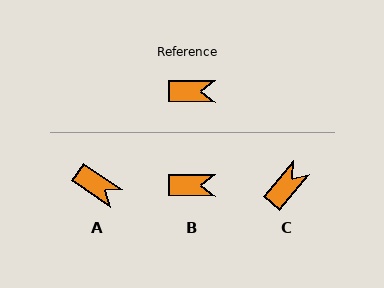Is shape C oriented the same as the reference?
No, it is off by about 51 degrees.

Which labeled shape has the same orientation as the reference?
B.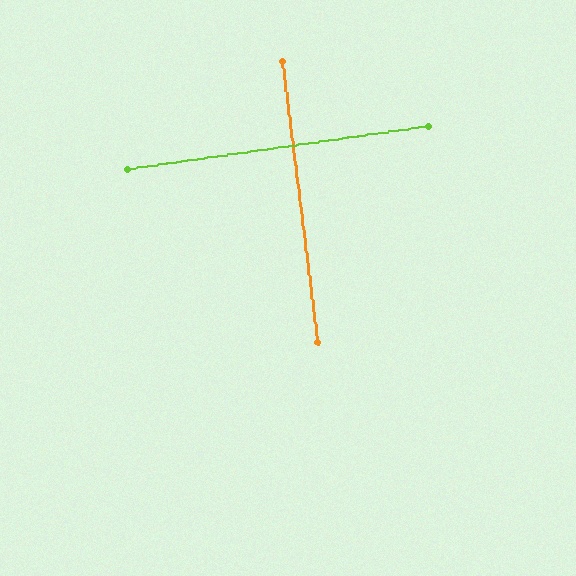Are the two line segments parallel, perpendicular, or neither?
Perpendicular — they meet at approximately 89°.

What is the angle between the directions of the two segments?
Approximately 89 degrees.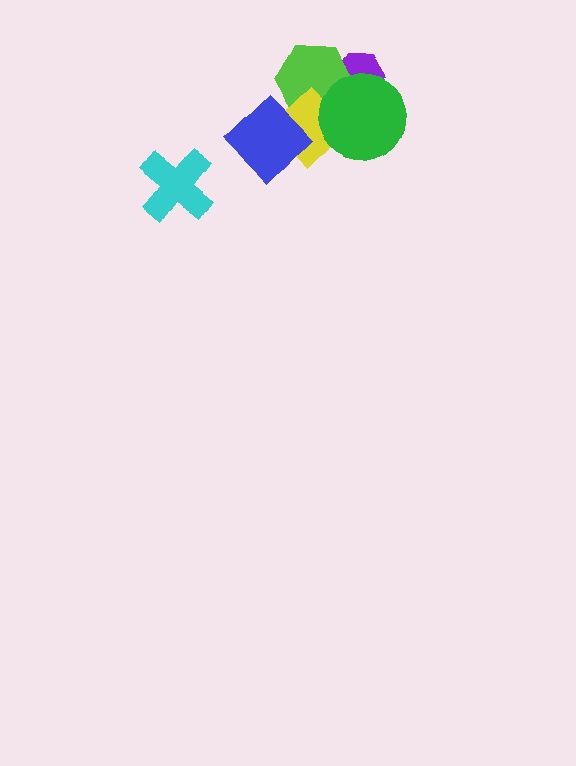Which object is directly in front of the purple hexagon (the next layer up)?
The lime hexagon is directly in front of the purple hexagon.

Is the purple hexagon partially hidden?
Yes, it is partially covered by another shape.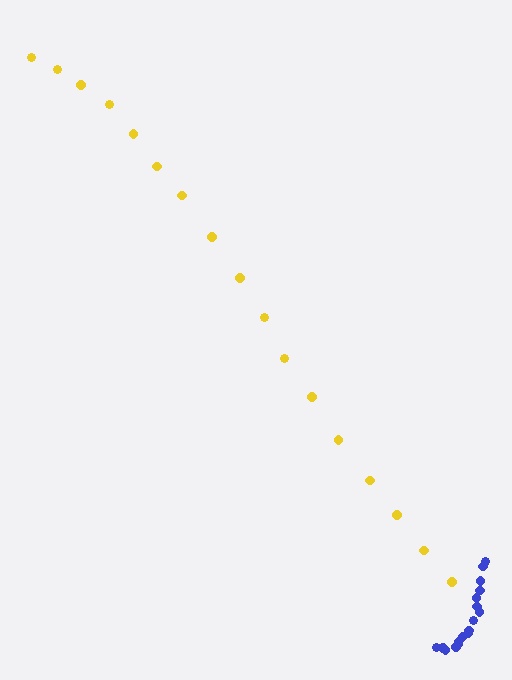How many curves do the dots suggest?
There are 2 distinct paths.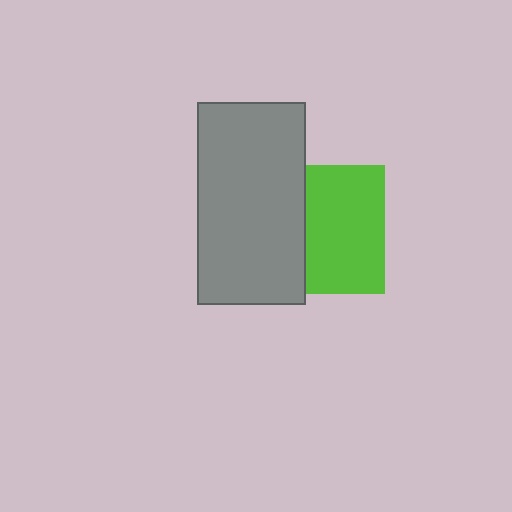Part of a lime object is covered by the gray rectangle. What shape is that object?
It is a square.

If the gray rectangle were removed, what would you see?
You would see the complete lime square.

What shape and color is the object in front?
The object in front is a gray rectangle.